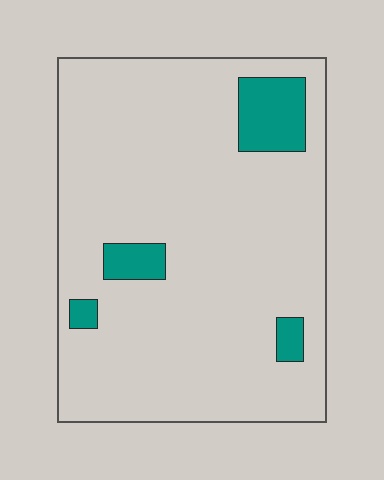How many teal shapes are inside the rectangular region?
4.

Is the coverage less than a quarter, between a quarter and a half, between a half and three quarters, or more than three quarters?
Less than a quarter.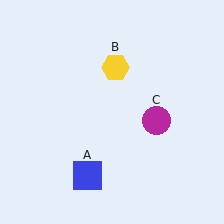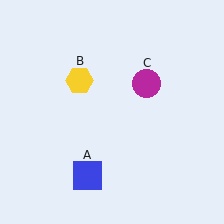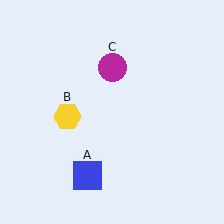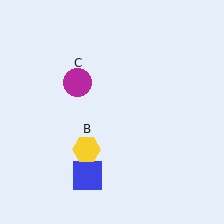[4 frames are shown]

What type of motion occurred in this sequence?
The yellow hexagon (object B), magenta circle (object C) rotated counterclockwise around the center of the scene.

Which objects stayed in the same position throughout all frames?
Blue square (object A) remained stationary.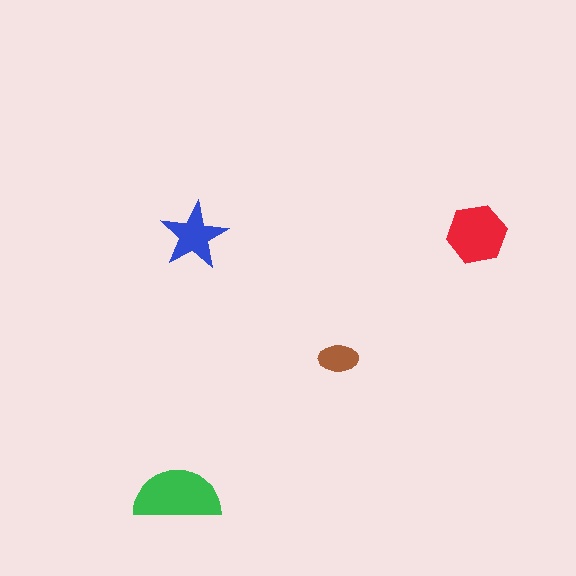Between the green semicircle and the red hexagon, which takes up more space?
The green semicircle.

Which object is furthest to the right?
The red hexagon is rightmost.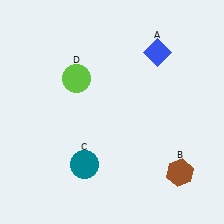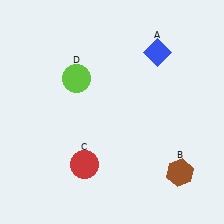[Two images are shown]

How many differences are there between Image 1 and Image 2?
There is 1 difference between the two images.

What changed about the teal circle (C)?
In Image 1, C is teal. In Image 2, it changed to red.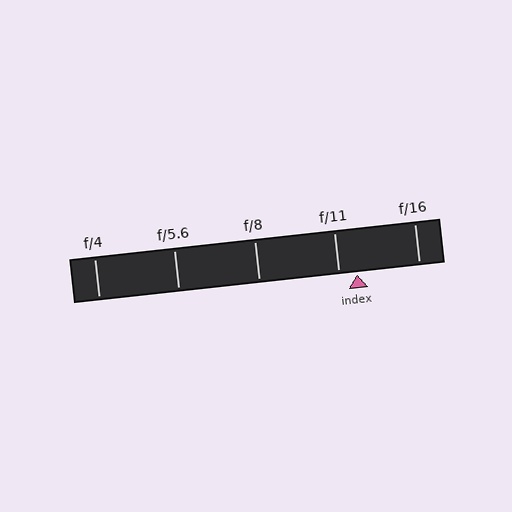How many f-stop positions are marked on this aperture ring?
There are 5 f-stop positions marked.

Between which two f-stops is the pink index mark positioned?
The index mark is between f/11 and f/16.